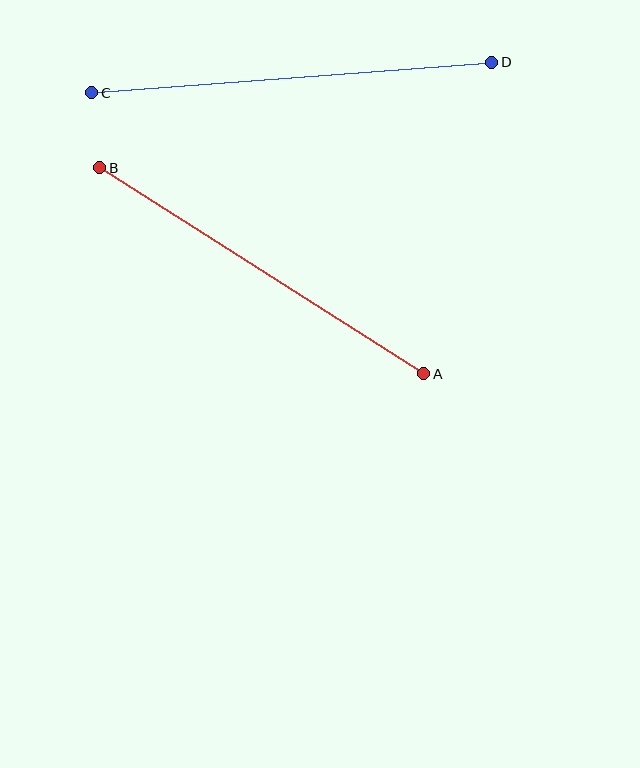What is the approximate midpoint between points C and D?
The midpoint is at approximately (292, 77) pixels.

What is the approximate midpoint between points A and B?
The midpoint is at approximately (262, 271) pixels.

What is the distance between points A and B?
The distance is approximately 384 pixels.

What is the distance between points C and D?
The distance is approximately 401 pixels.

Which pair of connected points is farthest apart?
Points C and D are farthest apart.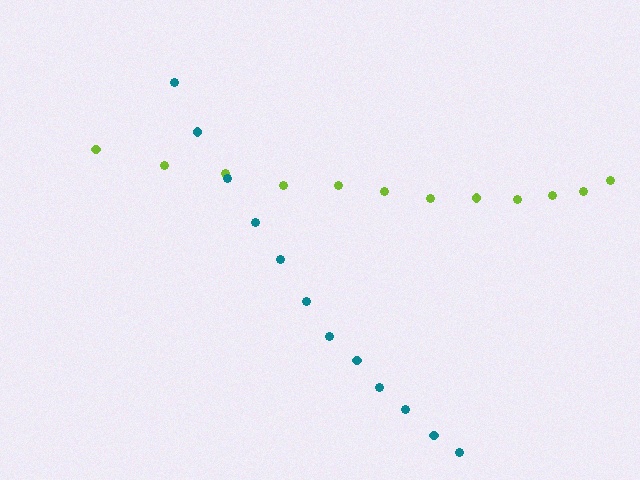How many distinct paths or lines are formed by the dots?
There are 2 distinct paths.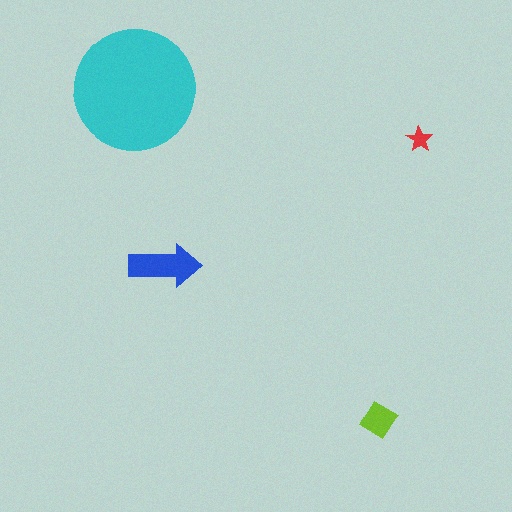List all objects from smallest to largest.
The red star, the lime diamond, the blue arrow, the cyan circle.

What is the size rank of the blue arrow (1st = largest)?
2nd.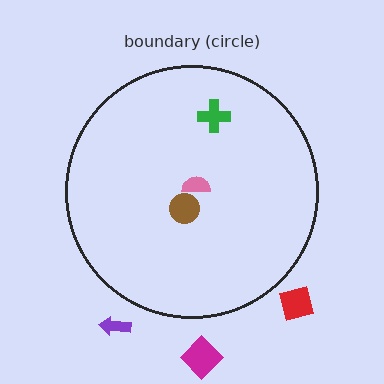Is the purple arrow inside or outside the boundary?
Outside.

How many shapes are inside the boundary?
3 inside, 3 outside.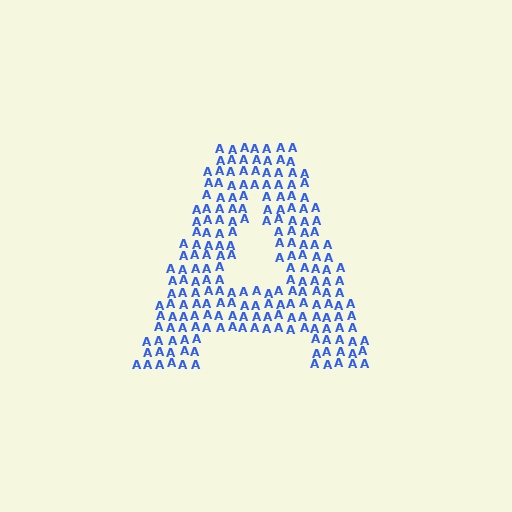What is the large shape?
The large shape is the letter A.